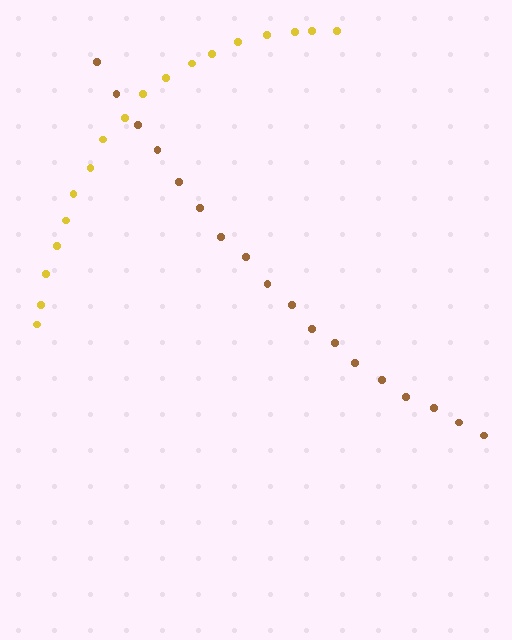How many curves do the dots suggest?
There are 2 distinct paths.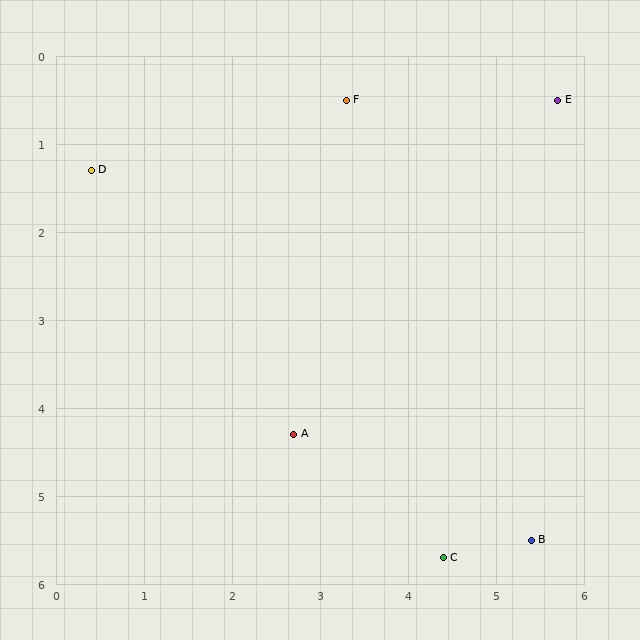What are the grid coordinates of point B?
Point B is at approximately (5.4, 5.5).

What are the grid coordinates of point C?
Point C is at approximately (4.4, 5.7).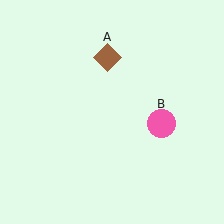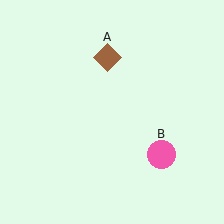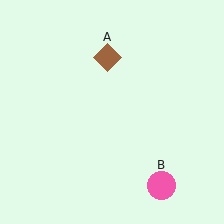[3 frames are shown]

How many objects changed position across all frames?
1 object changed position: pink circle (object B).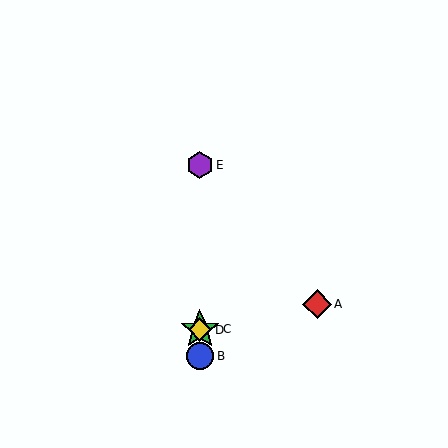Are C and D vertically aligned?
Yes, both are at x≈200.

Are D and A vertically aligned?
No, D is at x≈200 and A is at x≈317.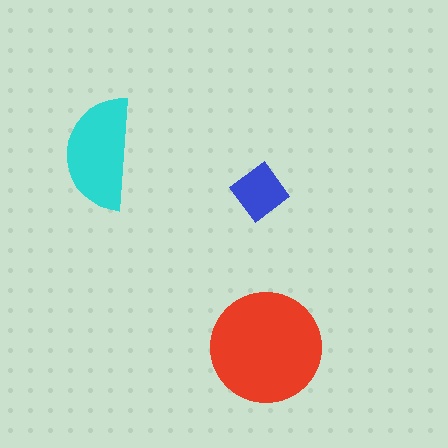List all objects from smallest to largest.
The blue diamond, the cyan semicircle, the red circle.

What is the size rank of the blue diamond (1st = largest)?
3rd.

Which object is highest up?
The cyan semicircle is topmost.